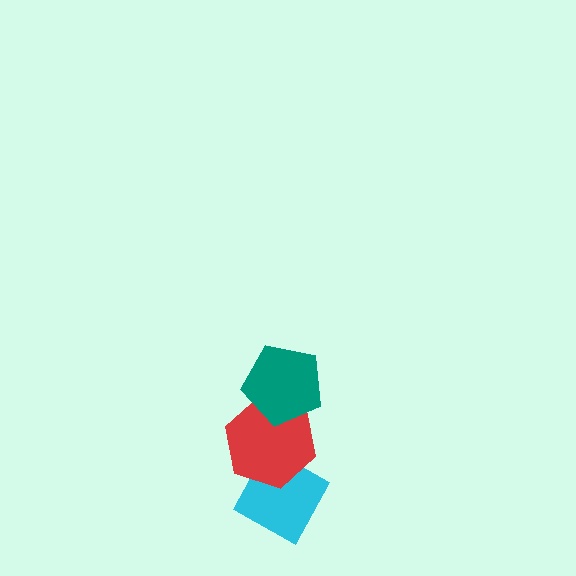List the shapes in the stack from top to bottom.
From top to bottom: the teal pentagon, the red hexagon, the cyan diamond.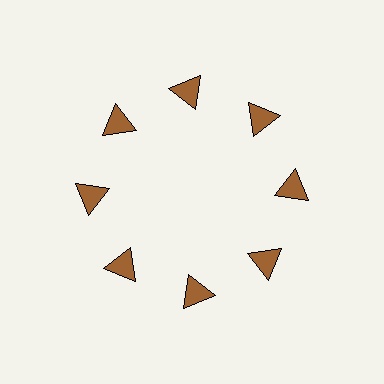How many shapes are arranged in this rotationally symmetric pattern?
There are 8 shapes, arranged in 8 groups of 1.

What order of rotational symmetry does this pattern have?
This pattern has 8-fold rotational symmetry.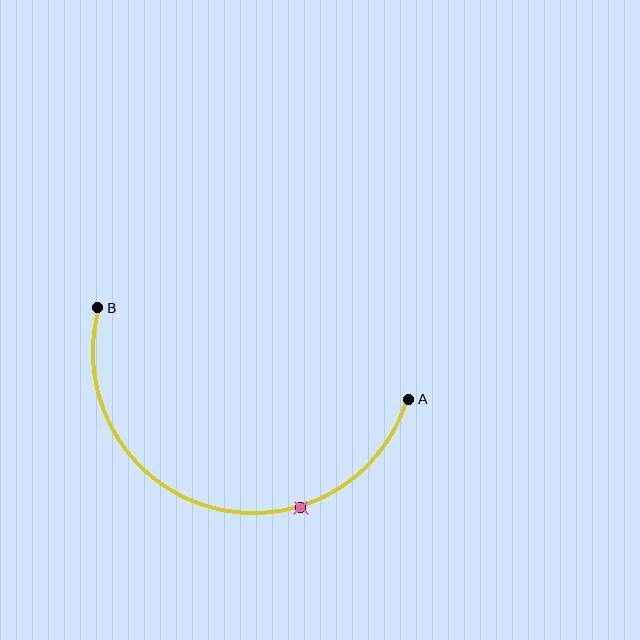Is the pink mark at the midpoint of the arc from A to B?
No. The pink mark lies on the arc but is closer to endpoint A. The arc midpoint would be at the point on the curve equidistant along the arc from both A and B.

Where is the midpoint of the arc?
The arc midpoint is the point on the curve farthest from the straight line joining A and B. It sits below that line.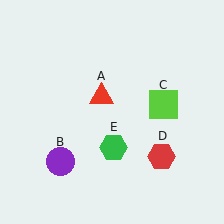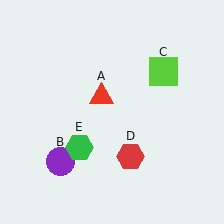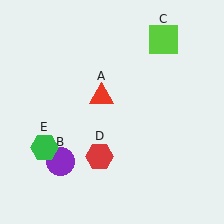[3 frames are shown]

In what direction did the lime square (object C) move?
The lime square (object C) moved up.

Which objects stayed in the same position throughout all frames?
Red triangle (object A) and purple circle (object B) remained stationary.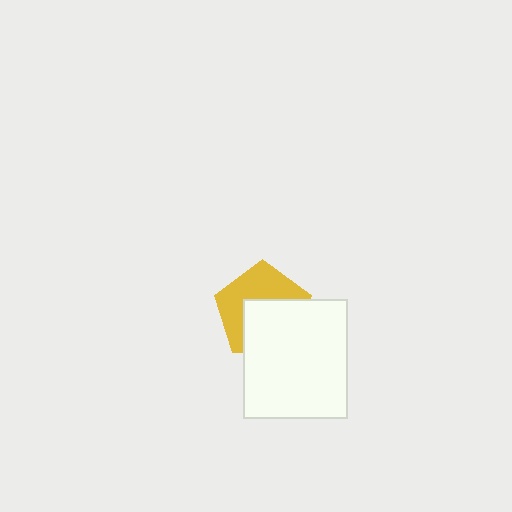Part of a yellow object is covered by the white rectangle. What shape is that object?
It is a pentagon.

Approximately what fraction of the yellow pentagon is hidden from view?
Roughly 50% of the yellow pentagon is hidden behind the white rectangle.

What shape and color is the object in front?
The object in front is a white rectangle.